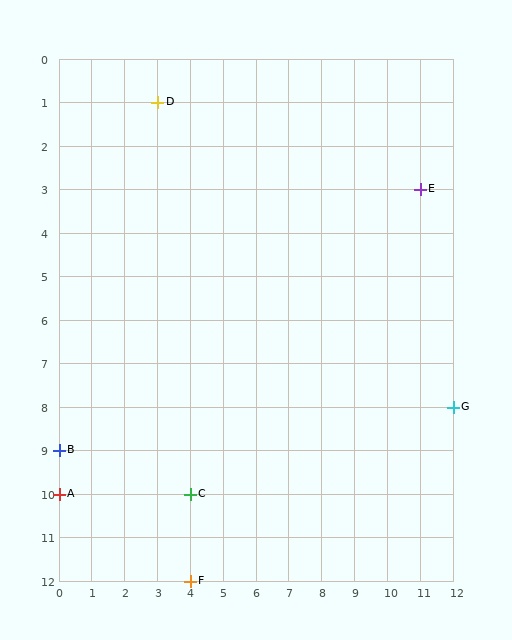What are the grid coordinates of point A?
Point A is at grid coordinates (0, 10).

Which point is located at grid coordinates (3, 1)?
Point D is at (3, 1).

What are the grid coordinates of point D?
Point D is at grid coordinates (3, 1).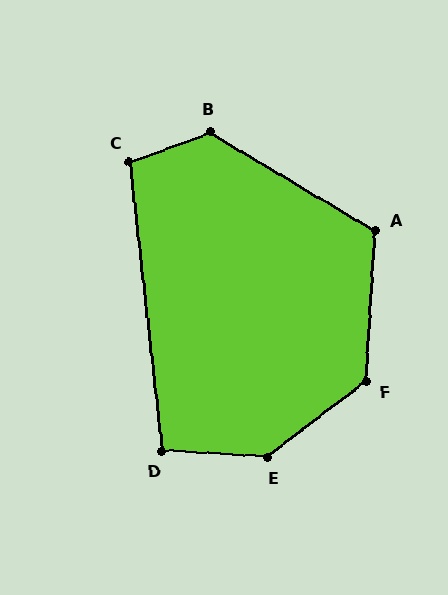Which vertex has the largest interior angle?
E, at approximately 139 degrees.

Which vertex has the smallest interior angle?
D, at approximately 100 degrees.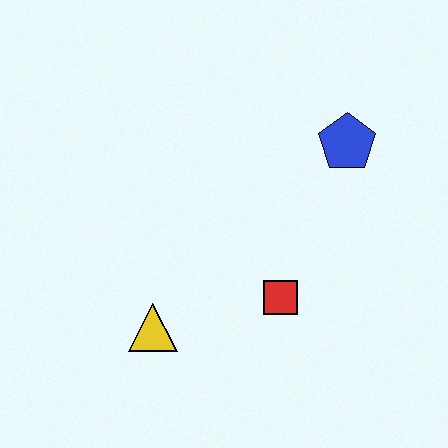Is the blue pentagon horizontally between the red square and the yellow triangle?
No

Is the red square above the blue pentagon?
No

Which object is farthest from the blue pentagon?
The yellow triangle is farthest from the blue pentagon.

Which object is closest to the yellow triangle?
The red square is closest to the yellow triangle.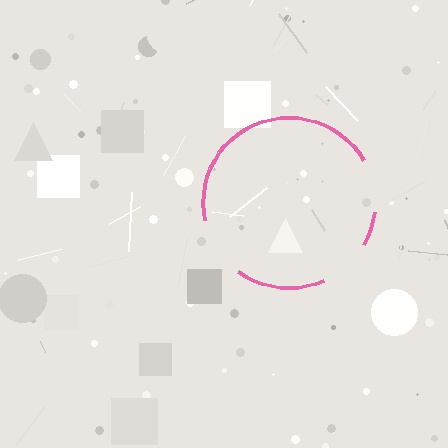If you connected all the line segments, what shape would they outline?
They would outline a circle.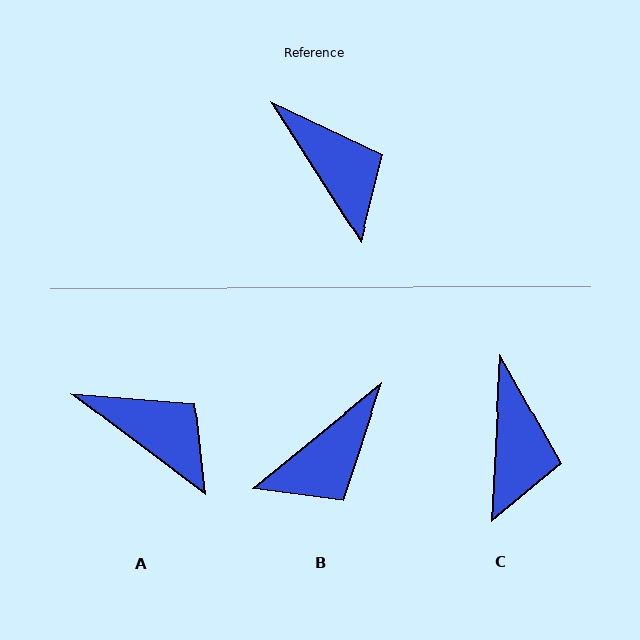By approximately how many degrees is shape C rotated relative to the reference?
Approximately 35 degrees clockwise.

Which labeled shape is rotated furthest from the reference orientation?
B, about 83 degrees away.